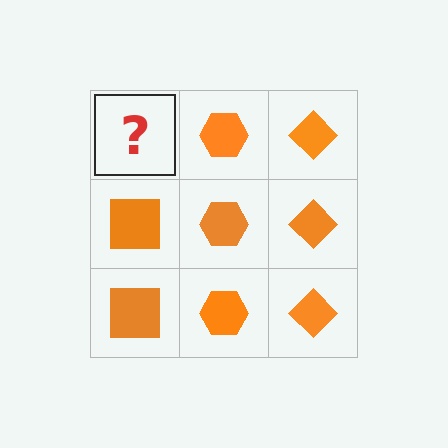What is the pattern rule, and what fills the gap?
The rule is that each column has a consistent shape. The gap should be filled with an orange square.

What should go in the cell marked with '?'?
The missing cell should contain an orange square.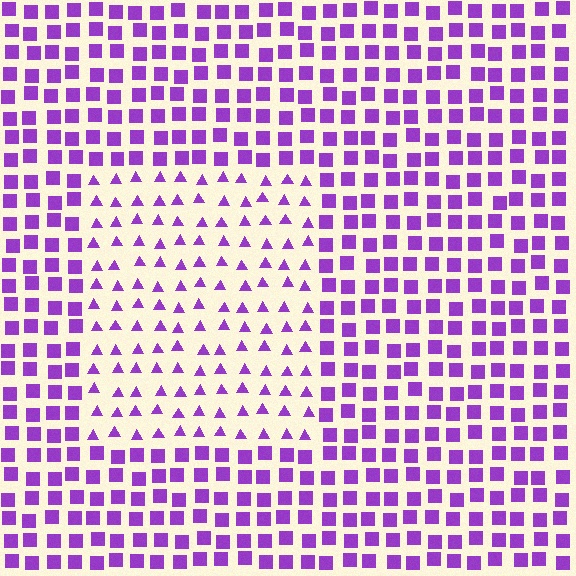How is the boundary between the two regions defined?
The boundary is defined by a change in element shape: triangles inside vs. squares outside. All elements share the same color and spacing.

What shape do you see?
I see a rectangle.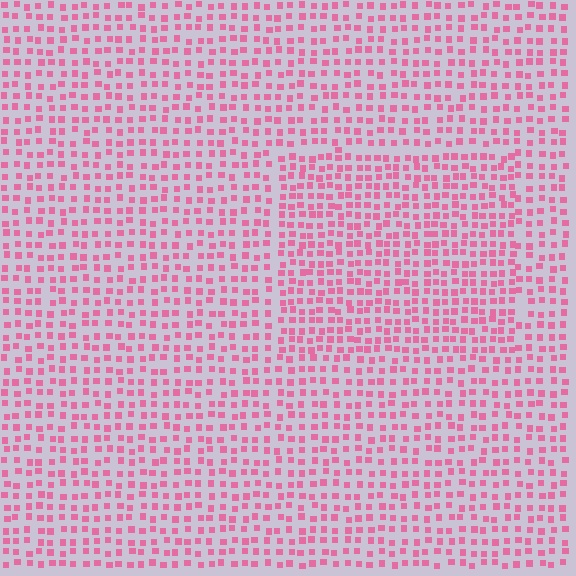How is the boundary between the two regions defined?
The boundary is defined by a change in element density (approximately 1.4x ratio). All elements are the same color, size, and shape.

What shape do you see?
I see a rectangle.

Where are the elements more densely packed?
The elements are more densely packed inside the rectangle boundary.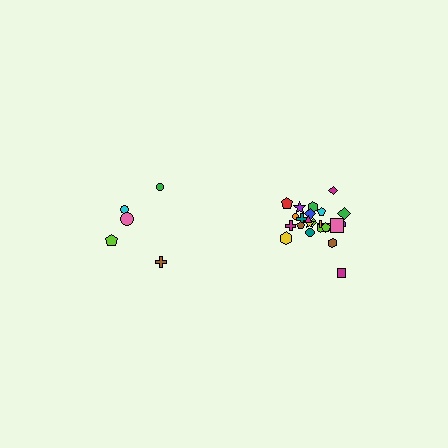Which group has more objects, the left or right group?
The right group.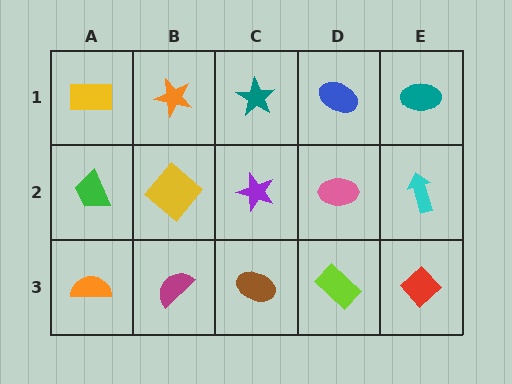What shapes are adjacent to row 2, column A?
A yellow rectangle (row 1, column A), an orange semicircle (row 3, column A), a yellow diamond (row 2, column B).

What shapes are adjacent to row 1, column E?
A cyan arrow (row 2, column E), a blue ellipse (row 1, column D).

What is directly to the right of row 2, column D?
A cyan arrow.